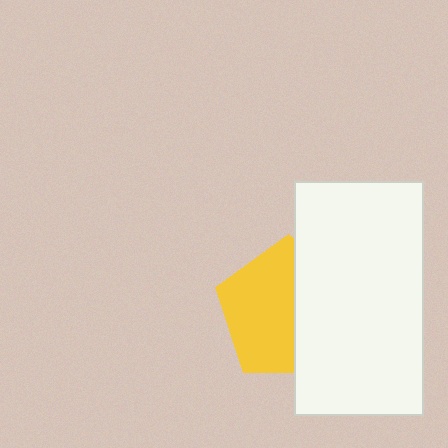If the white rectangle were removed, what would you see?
You would see the complete yellow pentagon.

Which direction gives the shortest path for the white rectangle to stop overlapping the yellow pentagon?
Moving right gives the shortest separation.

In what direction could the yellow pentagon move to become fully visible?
The yellow pentagon could move left. That would shift it out from behind the white rectangle entirely.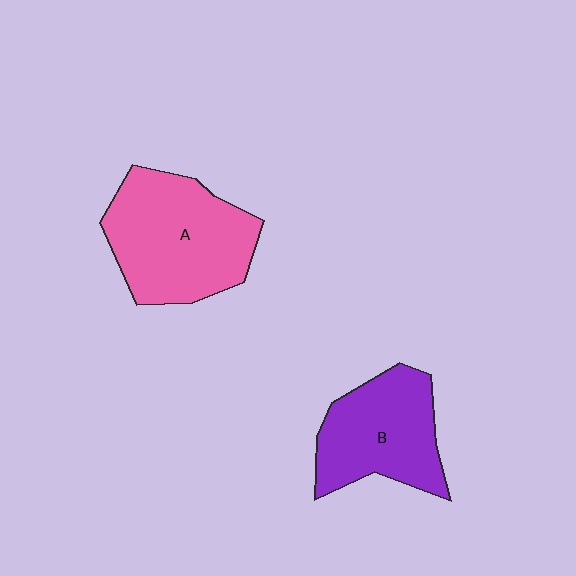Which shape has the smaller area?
Shape B (purple).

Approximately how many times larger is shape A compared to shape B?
Approximately 1.3 times.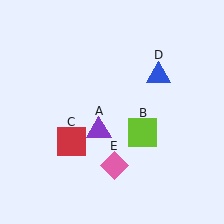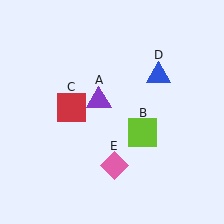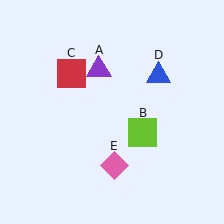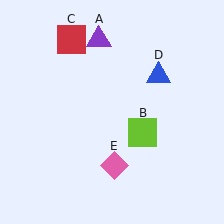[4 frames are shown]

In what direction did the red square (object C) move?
The red square (object C) moved up.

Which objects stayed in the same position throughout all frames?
Lime square (object B) and blue triangle (object D) and pink diamond (object E) remained stationary.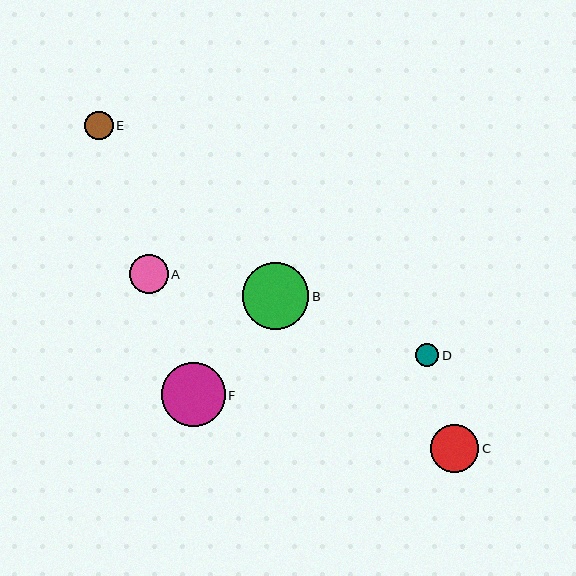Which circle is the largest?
Circle B is the largest with a size of approximately 66 pixels.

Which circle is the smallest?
Circle D is the smallest with a size of approximately 23 pixels.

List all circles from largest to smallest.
From largest to smallest: B, F, C, A, E, D.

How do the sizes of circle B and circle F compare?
Circle B and circle F are approximately the same size.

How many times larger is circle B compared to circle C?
Circle B is approximately 1.4 times the size of circle C.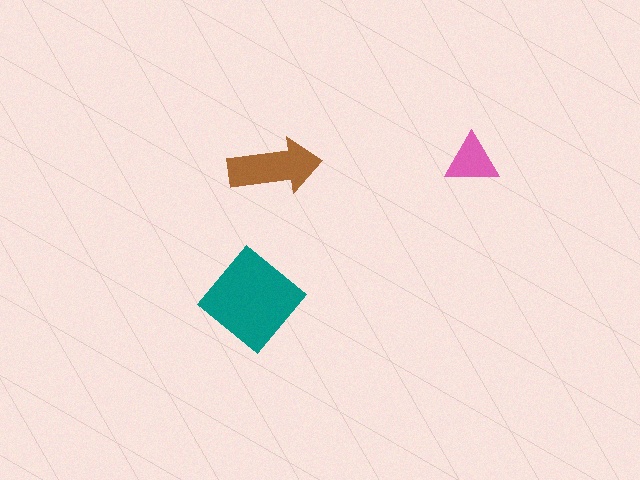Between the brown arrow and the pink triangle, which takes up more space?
The brown arrow.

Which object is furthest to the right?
The pink triangle is rightmost.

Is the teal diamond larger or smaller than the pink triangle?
Larger.